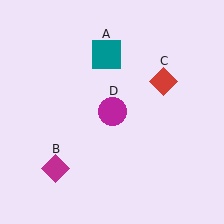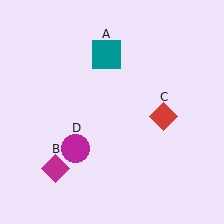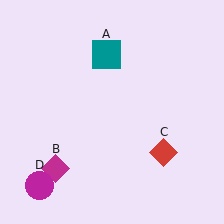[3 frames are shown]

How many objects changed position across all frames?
2 objects changed position: red diamond (object C), magenta circle (object D).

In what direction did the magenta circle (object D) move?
The magenta circle (object D) moved down and to the left.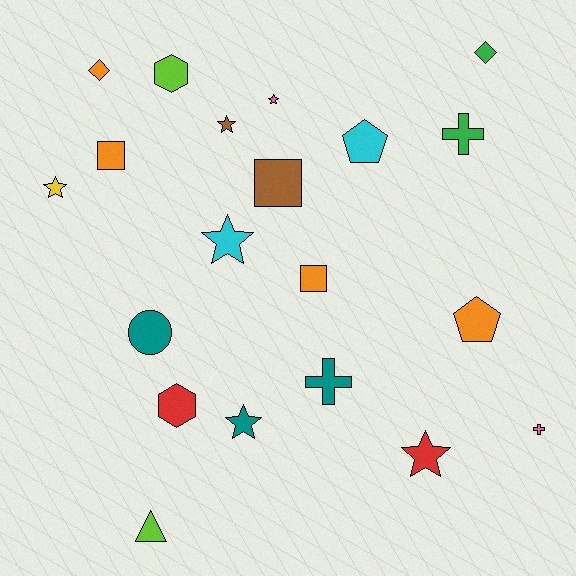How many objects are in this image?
There are 20 objects.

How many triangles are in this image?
There is 1 triangle.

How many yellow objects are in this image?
There is 1 yellow object.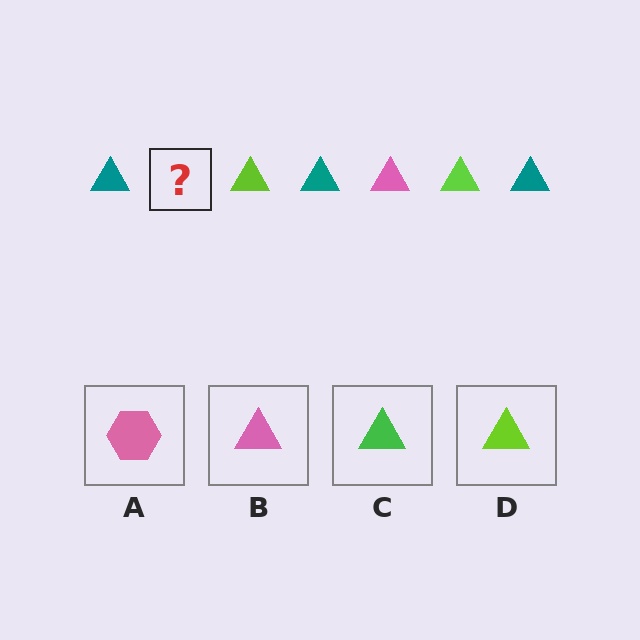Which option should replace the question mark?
Option B.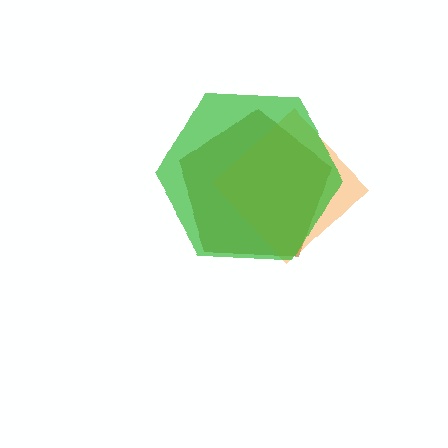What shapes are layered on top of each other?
The layered shapes are: a brown pentagon, an orange diamond, a green hexagon.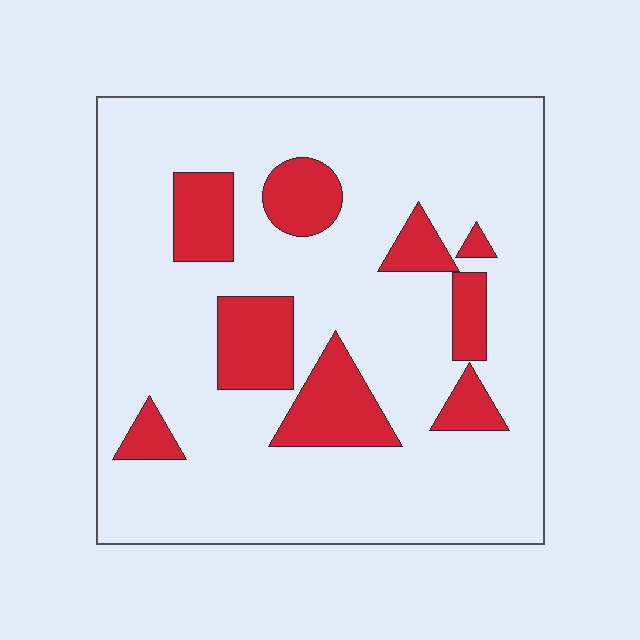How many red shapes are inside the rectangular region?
9.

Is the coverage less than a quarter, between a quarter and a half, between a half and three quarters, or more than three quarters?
Less than a quarter.